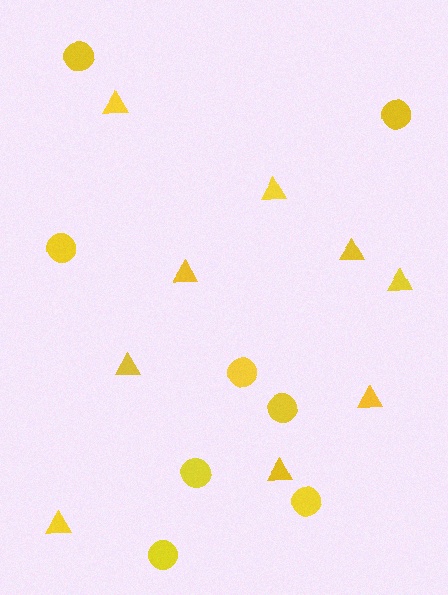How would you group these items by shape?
There are 2 groups: one group of circles (8) and one group of triangles (9).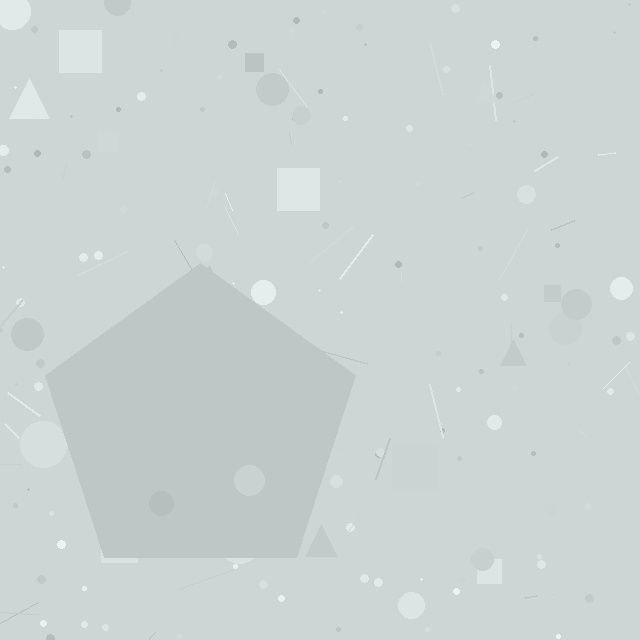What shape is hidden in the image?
A pentagon is hidden in the image.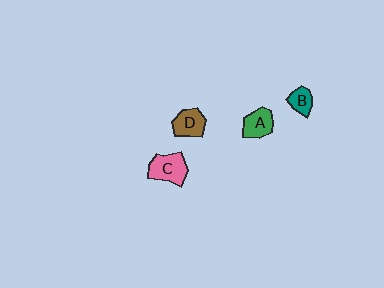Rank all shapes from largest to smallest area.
From largest to smallest: C (pink), D (brown), A (green), B (teal).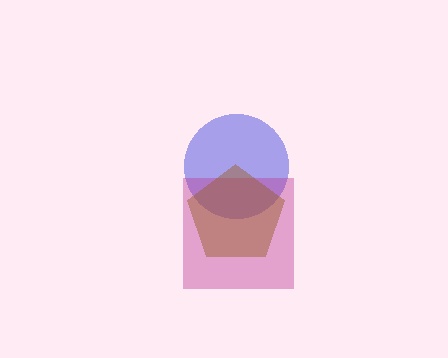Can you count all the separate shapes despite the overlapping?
Yes, there are 3 separate shapes.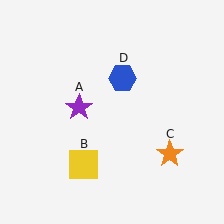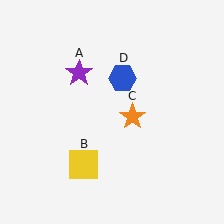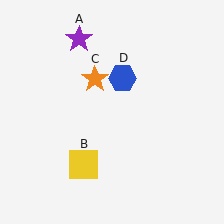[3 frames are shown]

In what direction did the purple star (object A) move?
The purple star (object A) moved up.